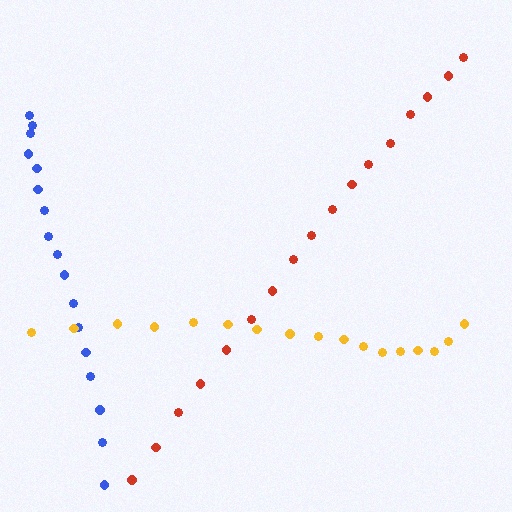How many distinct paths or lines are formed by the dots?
There are 3 distinct paths.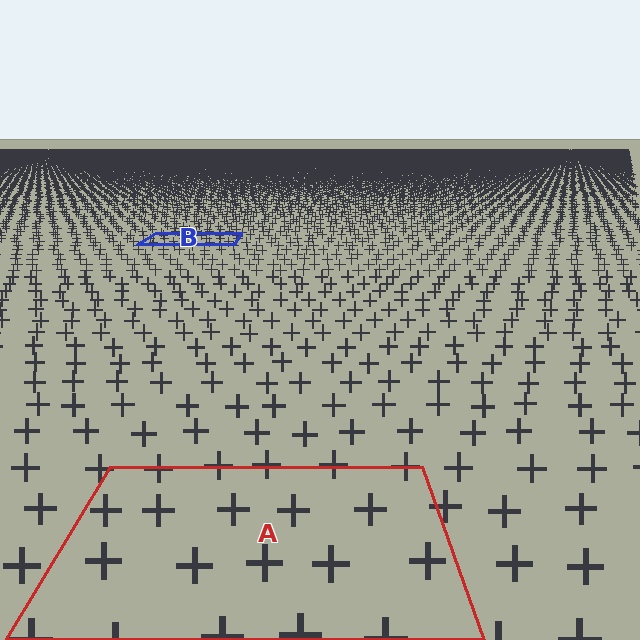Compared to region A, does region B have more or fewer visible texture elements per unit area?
Region B has more texture elements per unit area — they are packed more densely because it is farther away.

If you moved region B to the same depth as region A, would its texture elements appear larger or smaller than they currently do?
They would appear larger. At a closer depth, the same texture elements are projected at a bigger on-screen size.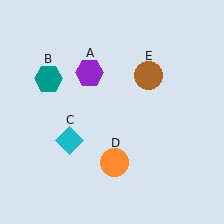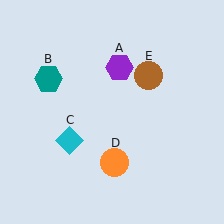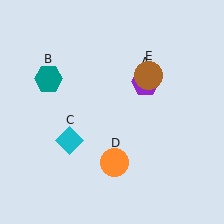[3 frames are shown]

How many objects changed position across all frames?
1 object changed position: purple hexagon (object A).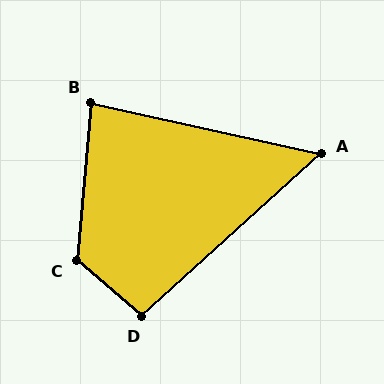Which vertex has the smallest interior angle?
A, at approximately 55 degrees.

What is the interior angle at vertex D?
Approximately 97 degrees (obtuse).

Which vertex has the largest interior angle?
C, at approximately 125 degrees.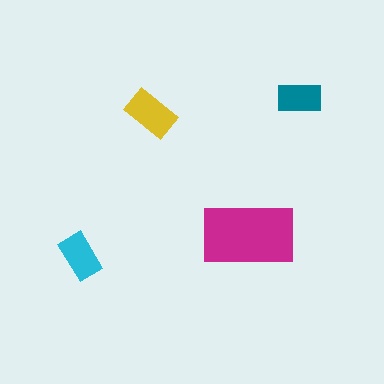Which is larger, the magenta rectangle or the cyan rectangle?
The magenta one.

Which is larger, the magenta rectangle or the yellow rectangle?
The magenta one.